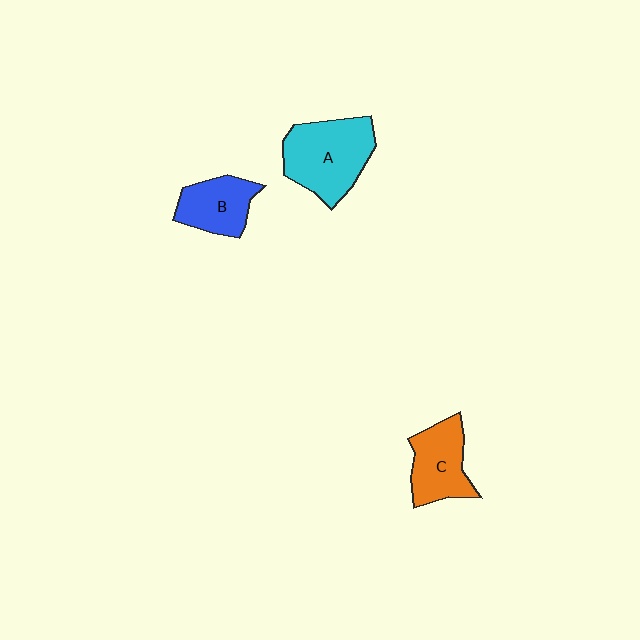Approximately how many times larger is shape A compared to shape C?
Approximately 1.4 times.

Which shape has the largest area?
Shape A (cyan).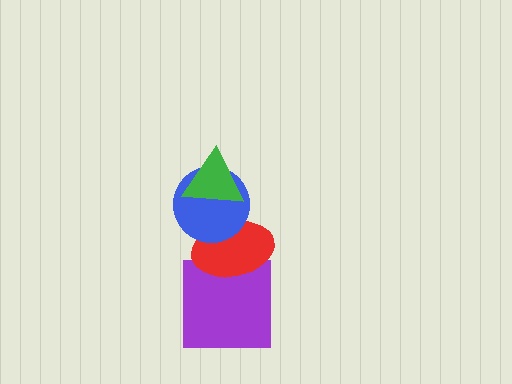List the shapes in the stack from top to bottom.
From top to bottom: the green triangle, the blue circle, the red ellipse, the purple square.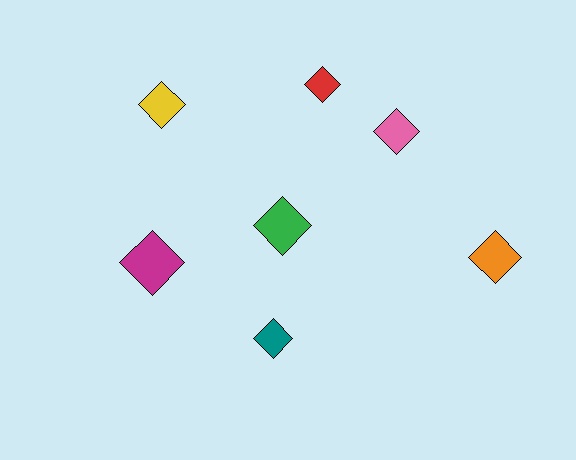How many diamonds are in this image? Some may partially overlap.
There are 7 diamonds.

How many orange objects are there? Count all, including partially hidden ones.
There is 1 orange object.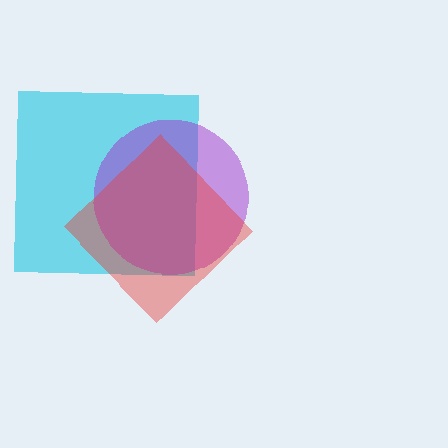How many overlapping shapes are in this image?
There are 3 overlapping shapes in the image.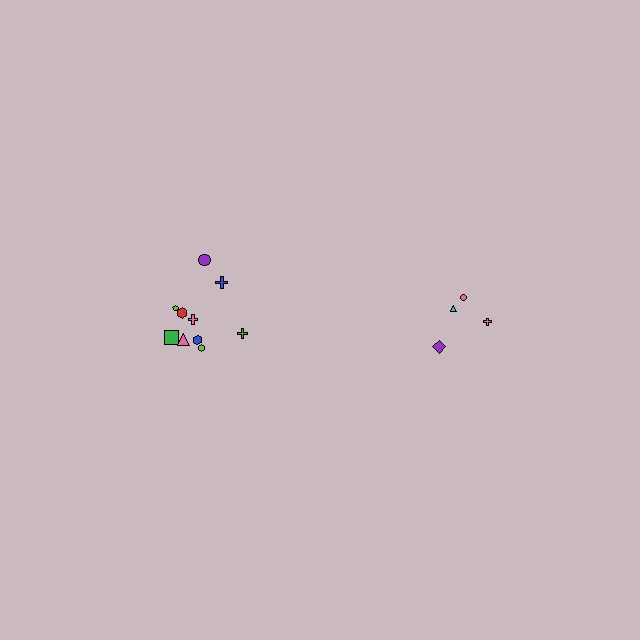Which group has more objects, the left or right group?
The left group.